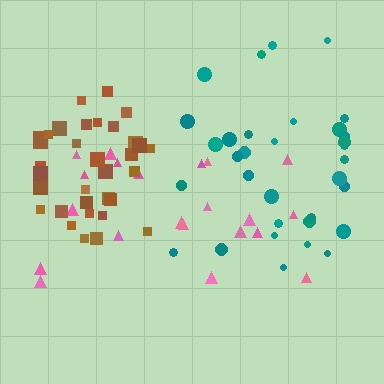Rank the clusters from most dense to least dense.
brown, teal, pink.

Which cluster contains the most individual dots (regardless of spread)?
Brown (34).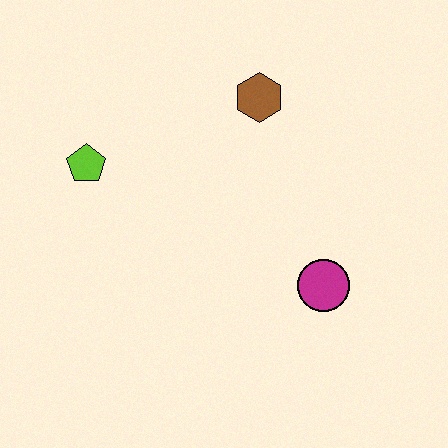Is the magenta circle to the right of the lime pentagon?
Yes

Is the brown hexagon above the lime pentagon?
Yes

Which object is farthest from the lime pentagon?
The magenta circle is farthest from the lime pentagon.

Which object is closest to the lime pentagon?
The brown hexagon is closest to the lime pentagon.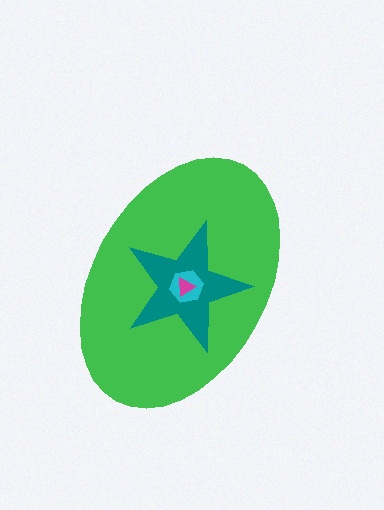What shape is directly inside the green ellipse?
The teal star.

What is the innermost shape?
The magenta triangle.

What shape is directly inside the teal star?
The cyan hexagon.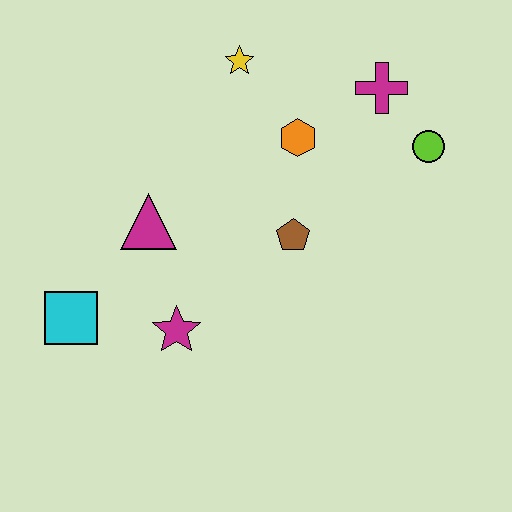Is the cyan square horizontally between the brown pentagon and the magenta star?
No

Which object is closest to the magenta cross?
The lime circle is closest to the magenta cross.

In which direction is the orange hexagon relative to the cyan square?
The orange hexagon is to the right of the cyan square.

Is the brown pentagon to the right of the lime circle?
No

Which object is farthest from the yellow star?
The cyan square is farthest from the yellow star.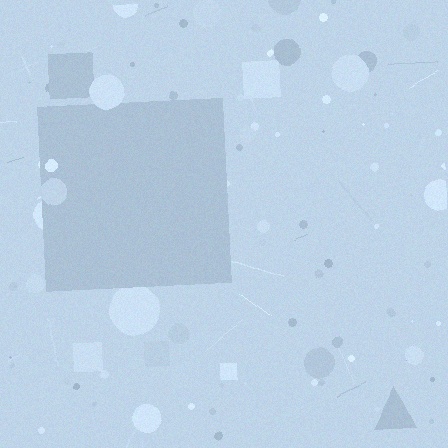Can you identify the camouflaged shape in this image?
The camouflaged shape is a square.